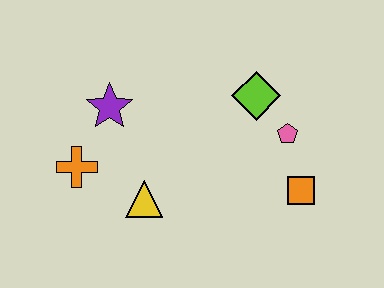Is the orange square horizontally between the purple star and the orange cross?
No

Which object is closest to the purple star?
The orange cross is closest to the purple star.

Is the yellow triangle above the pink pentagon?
No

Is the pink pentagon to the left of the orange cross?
No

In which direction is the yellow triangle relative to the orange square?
The yellow triangle is to the left of the orange square.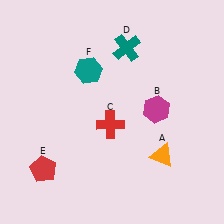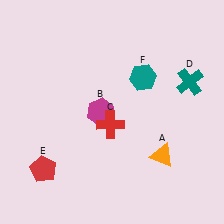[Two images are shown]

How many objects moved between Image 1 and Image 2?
3 objects moved between the two images.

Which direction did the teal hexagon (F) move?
The teal hexagon (F) moved right.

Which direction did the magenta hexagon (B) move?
The magenta hexagon (B) moved left.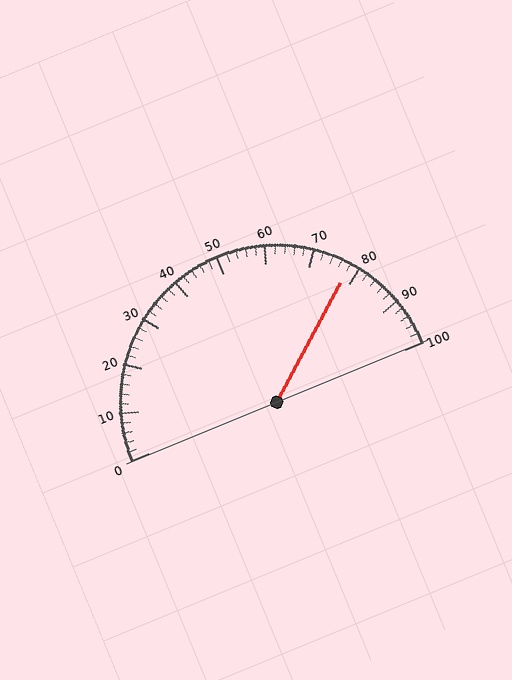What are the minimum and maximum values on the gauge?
The gauge ranges from 0 to 100.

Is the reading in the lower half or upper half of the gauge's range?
The reading is in the upper half of the range (0 to 100).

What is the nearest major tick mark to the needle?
The nearest major tick mark is 80.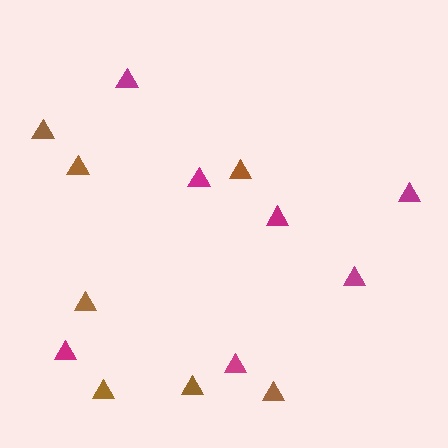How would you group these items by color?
There are 2 groups: one group of magenta triangles (7) and one group of brown triangles (7).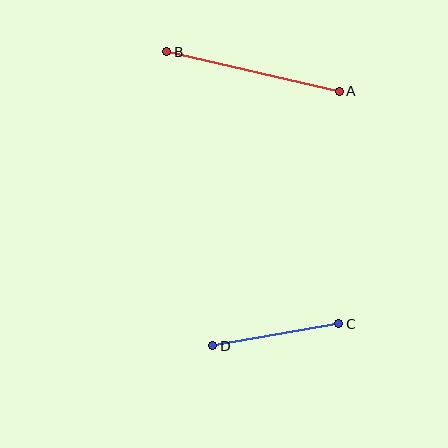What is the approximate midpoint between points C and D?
The midpoint is at approximately (276, 335) pixels.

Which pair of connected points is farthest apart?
Points A and B are farthest apart.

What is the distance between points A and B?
The distance is approximately 177 pixels.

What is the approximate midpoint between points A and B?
The midpoint is at approximately (253, 72) pixels.